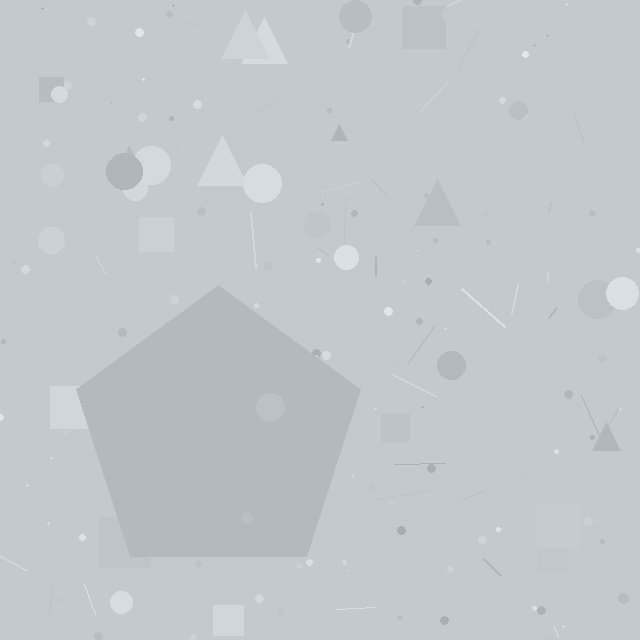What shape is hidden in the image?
A pentagon is hidden in the image.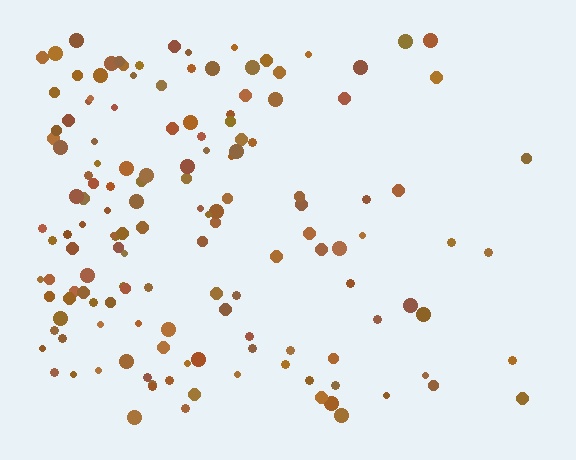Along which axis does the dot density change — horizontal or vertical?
Horizontal.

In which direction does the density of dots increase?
From right to left, with the left side densest.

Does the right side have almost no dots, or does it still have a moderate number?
Still a moderate number, just noticeably fewer than the left.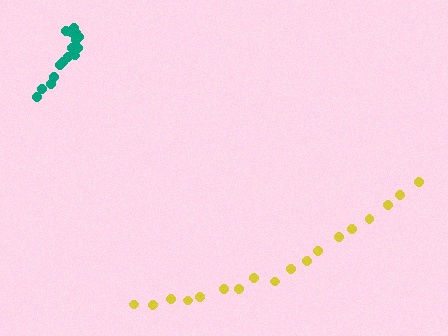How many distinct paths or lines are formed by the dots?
There are 2 distinct paths.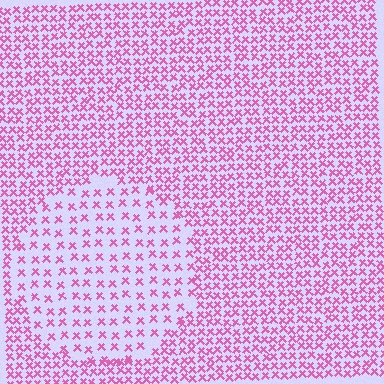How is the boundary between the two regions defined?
The boundary is defined by a change in element density (approximately 2.0x ratio). All elements are the same color, size, and shape.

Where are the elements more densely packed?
The elements are more densely packed outside the circle boundary.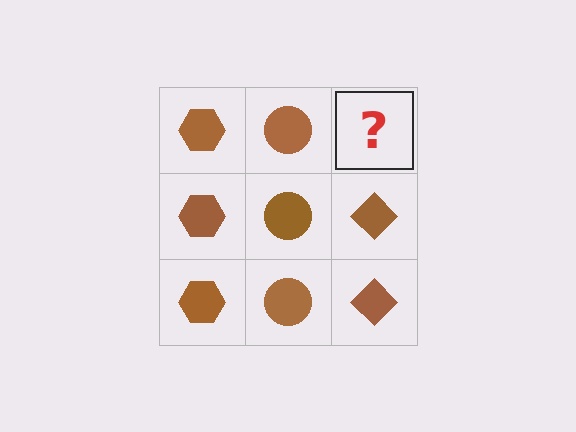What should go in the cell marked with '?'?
The missing cell should contain a brown diamond.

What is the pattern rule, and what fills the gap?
The rule is that each column has a consistent shape. The gap should be filled with a brown diamond.